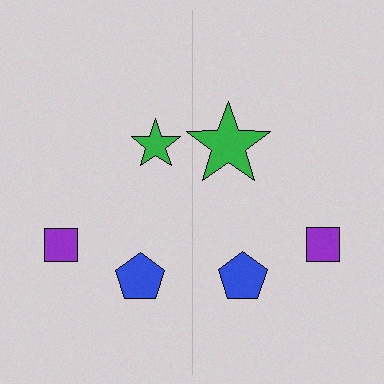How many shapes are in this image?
There are 6 shapes in this image.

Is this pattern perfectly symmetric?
No, the pattern is not perfectly symmetric. The green star on the right side has a different size than its mirror counterpart.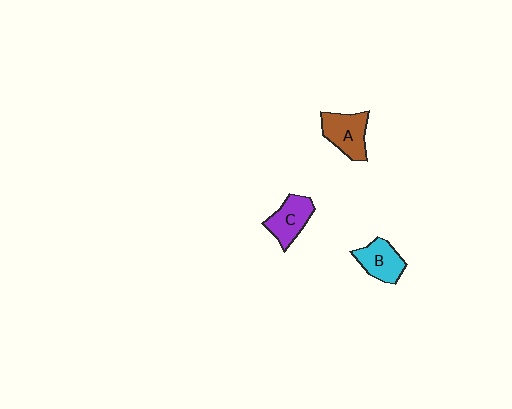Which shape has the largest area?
Shape A (brown).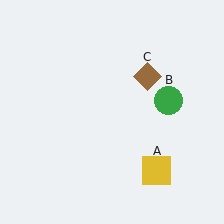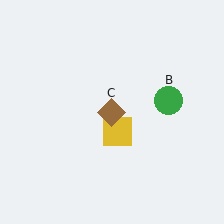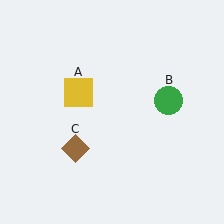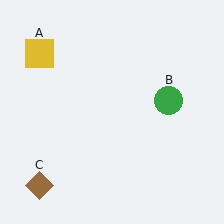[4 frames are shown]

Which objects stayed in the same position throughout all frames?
Green circle (object B) remained stationary.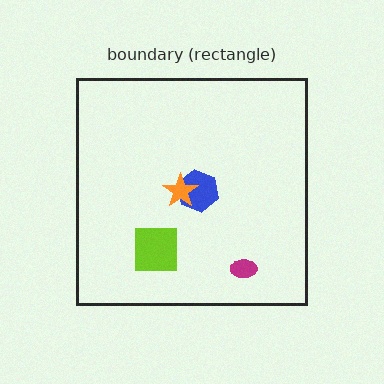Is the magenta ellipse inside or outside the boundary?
Inside.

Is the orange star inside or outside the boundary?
Inside.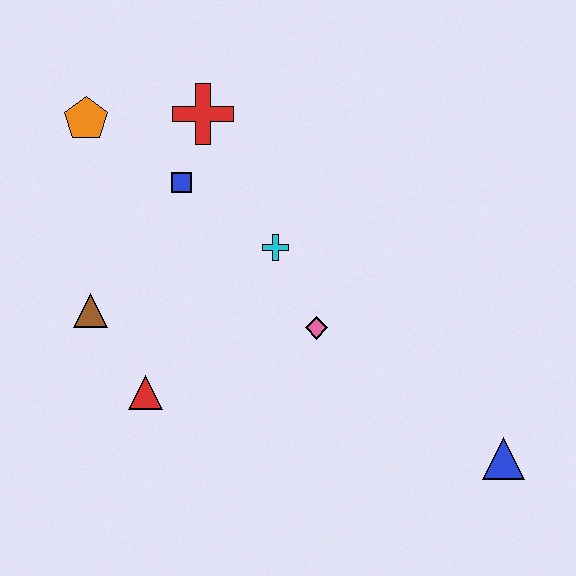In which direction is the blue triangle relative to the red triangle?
The blue triangle is to the right of the red triangle.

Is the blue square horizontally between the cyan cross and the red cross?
No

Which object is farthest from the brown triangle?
The blue triangle is farthest from the brown triangle.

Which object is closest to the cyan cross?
The pink diamond is closest to the cyan cross.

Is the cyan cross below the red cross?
Yes